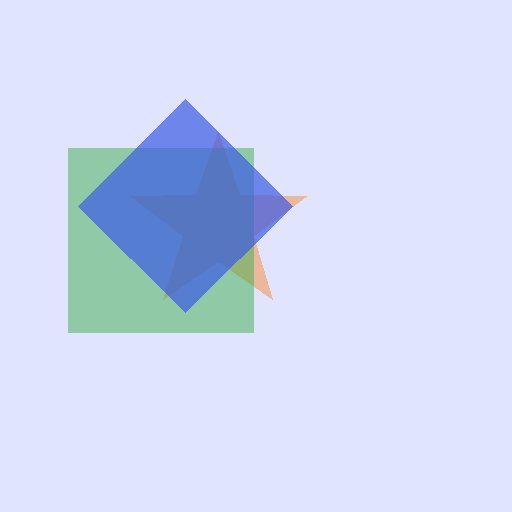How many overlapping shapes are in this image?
There are 3 overlapping shapes in the image.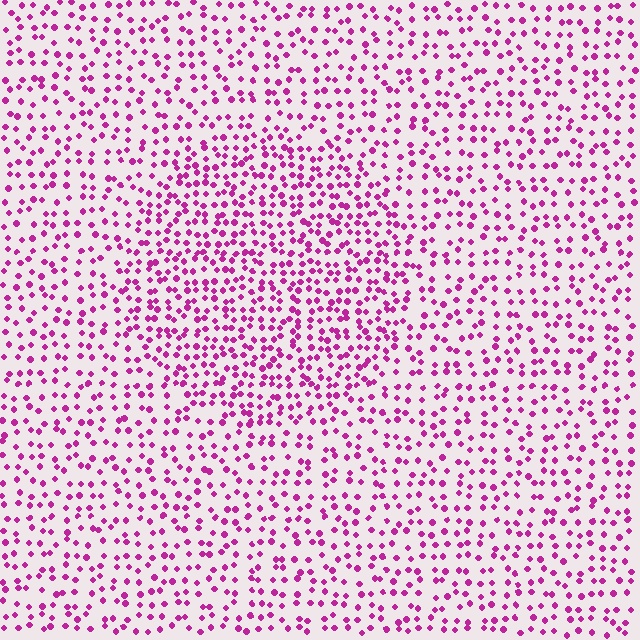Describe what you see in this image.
The image contains small magenta elements arranged at two different densities. A circle-shaped region is visible where the elements are more densely packed than the surrounding area.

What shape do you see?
I see a circle.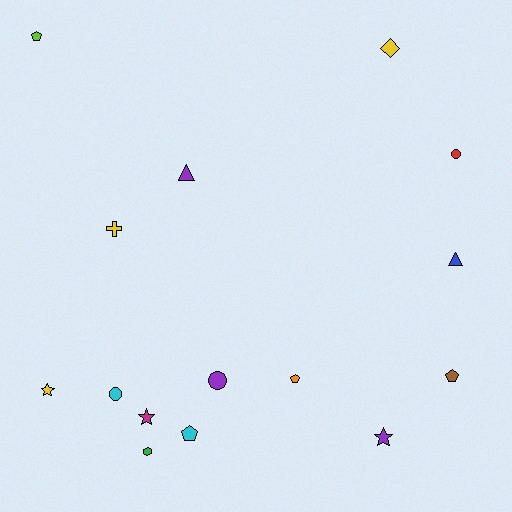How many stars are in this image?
There are 3 stars.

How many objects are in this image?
There are 15 objects.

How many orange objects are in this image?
There is 1 orange object.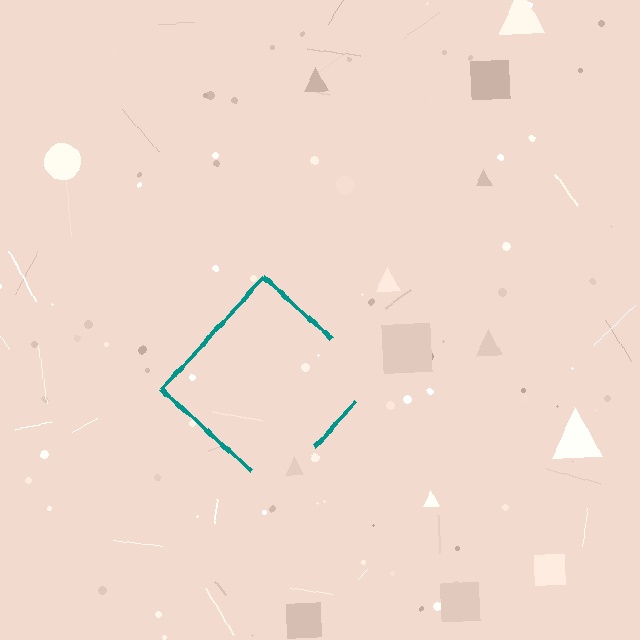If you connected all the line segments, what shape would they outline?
They would outline a diamond.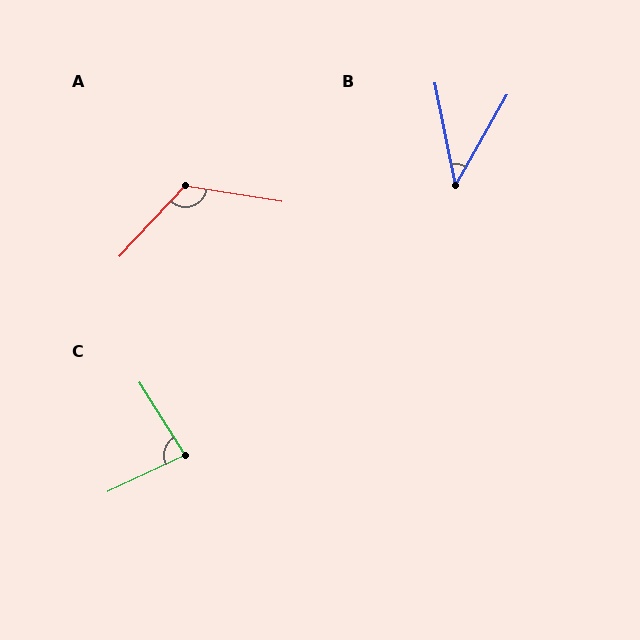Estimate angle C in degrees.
Approximately 83 degrees.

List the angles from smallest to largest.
B (41°), C (83°), A (124°).